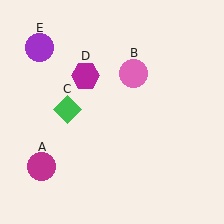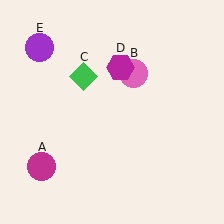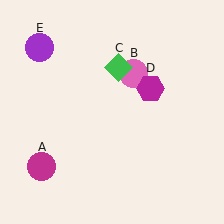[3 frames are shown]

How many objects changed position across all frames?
2 objects changed position: green diamond (object C), magenta hexagon (object D).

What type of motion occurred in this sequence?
The green diamond (object C), magenta hexagon (object D) rotated clockwise around the center of the scene.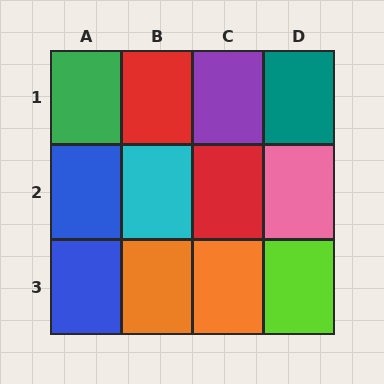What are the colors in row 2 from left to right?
Blue, cyan, red, pink.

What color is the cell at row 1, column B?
Red.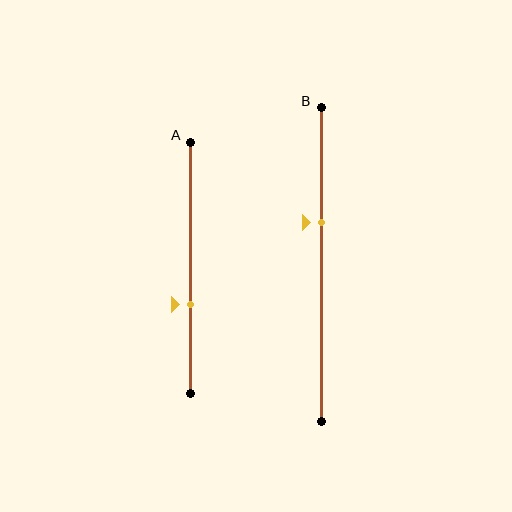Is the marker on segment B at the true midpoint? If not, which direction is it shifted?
No, the marker on segment B is shifted upward by about 13% of the segment length.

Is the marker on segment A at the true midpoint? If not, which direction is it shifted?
No, the marker on segment A is shifted downward by about 14% of the segment length.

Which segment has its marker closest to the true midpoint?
Segment B has its marker closest to the true midpoint.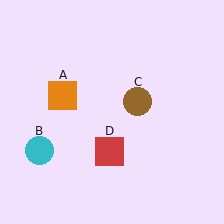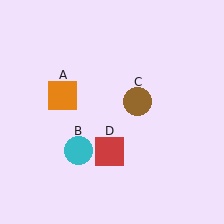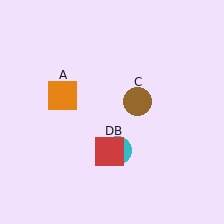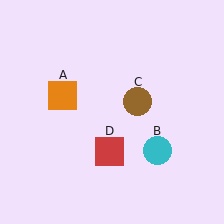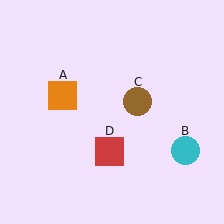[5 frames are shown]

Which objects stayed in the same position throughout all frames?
Orange square (object A) and brown circle (object C) and red square (object D) remained stationary.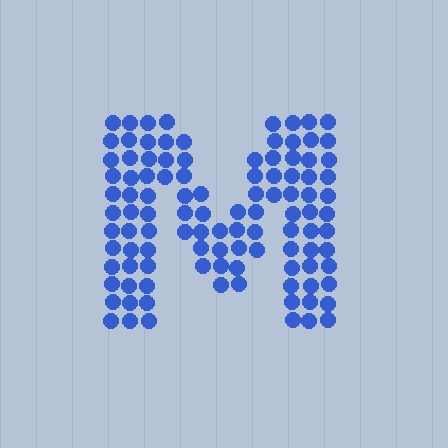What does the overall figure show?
The overall figure shows the letter M.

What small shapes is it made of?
It is made of small circles.